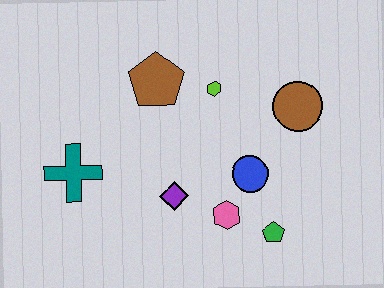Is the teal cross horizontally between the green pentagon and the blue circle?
No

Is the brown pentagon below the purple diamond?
No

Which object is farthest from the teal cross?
The brown circle is farthest from the teal cross.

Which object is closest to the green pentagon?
The pink hexagon is closest to the green pentagon.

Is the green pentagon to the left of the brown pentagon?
No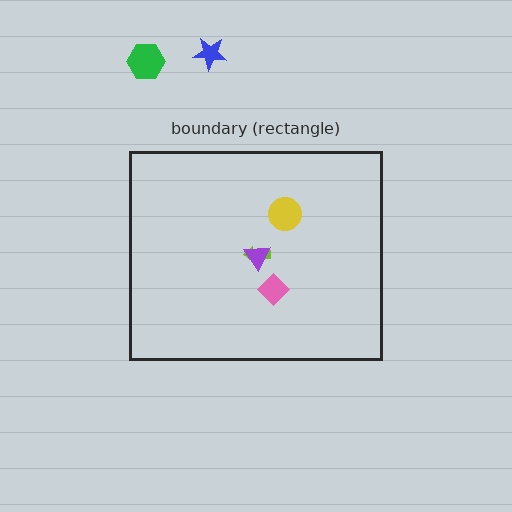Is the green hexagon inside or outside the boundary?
Outside.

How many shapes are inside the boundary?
4 inside, 2 outside.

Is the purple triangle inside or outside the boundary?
Inside.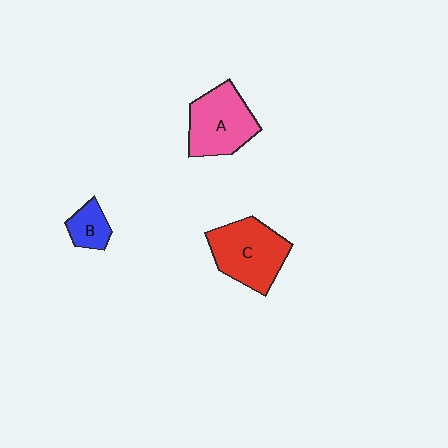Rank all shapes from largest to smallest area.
From largest to smallest: C (red), A (pink), B (blue).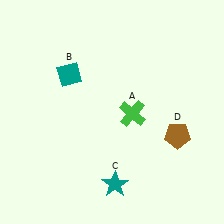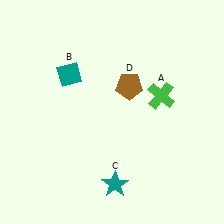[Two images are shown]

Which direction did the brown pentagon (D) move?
The brown pentagon (D) moved up.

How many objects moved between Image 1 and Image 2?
2 objects moved between the two images.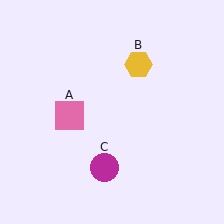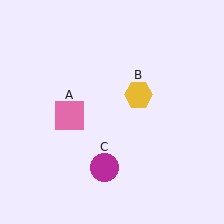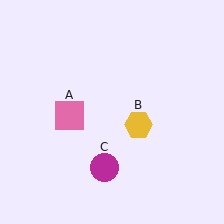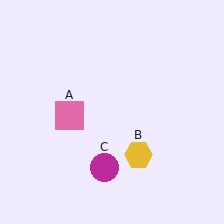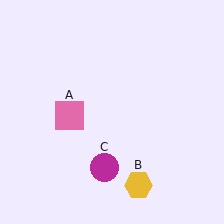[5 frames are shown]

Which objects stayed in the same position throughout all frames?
Pink square (object A) and magenta circle (object C) remained stationary.